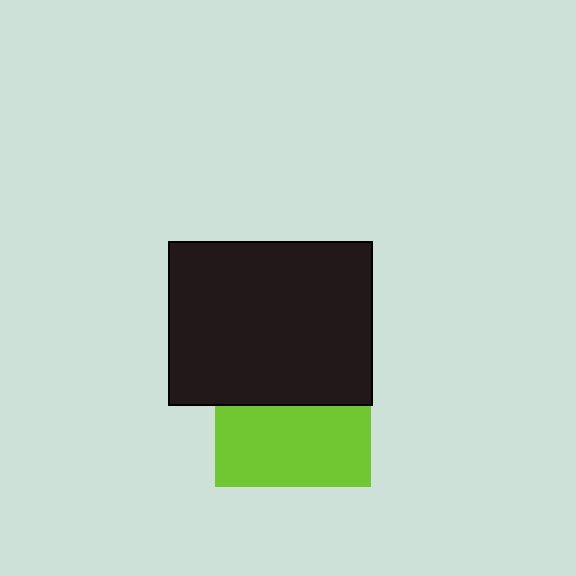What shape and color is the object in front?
The object in front is a black rectangle.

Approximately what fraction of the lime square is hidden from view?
Roughly 47% of the lime square is hidden behind the black rectangle.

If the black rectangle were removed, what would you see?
You would see the complete lime square.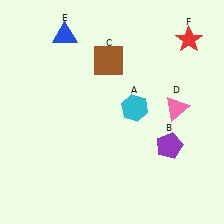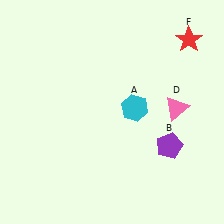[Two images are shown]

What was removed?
The brown square (C), the blue triangle (E) were removed in Image 2.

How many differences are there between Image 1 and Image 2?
There are 2 differences between the two images.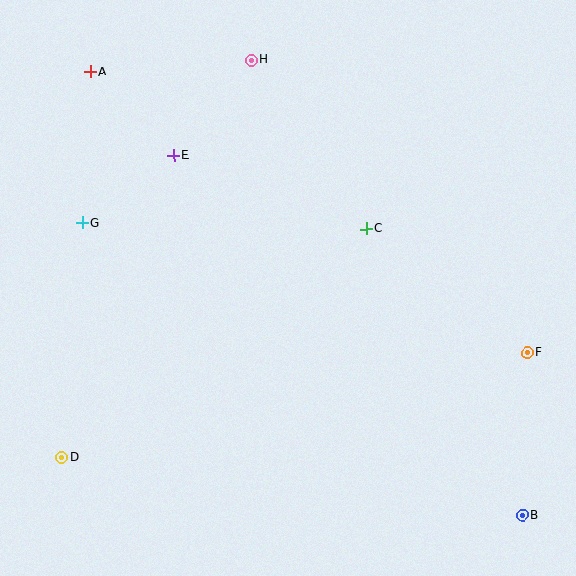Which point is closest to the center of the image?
Point C at (366, 229) is closest to the center.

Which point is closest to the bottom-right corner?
Point B is closest to the bottom-right corner.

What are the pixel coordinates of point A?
Point A is at (90, 72).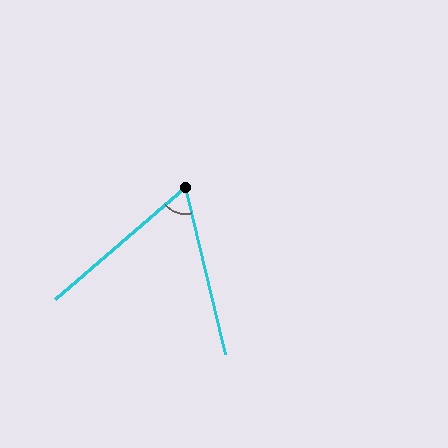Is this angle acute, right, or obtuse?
It is acute.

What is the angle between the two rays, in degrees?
Approximately 63 degrees.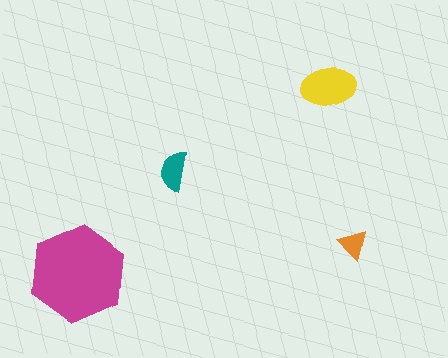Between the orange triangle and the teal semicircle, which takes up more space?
The teal semicircle.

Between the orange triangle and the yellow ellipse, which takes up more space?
The yellow ellipse.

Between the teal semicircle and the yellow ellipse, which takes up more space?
The yellow ellipse.